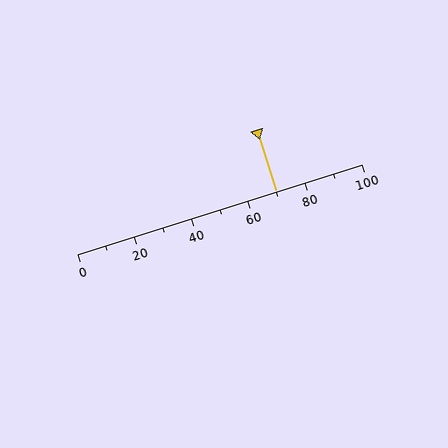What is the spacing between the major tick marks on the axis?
The major ticks are spaced 20 apart.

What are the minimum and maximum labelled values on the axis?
The axis runs from 0 to 100.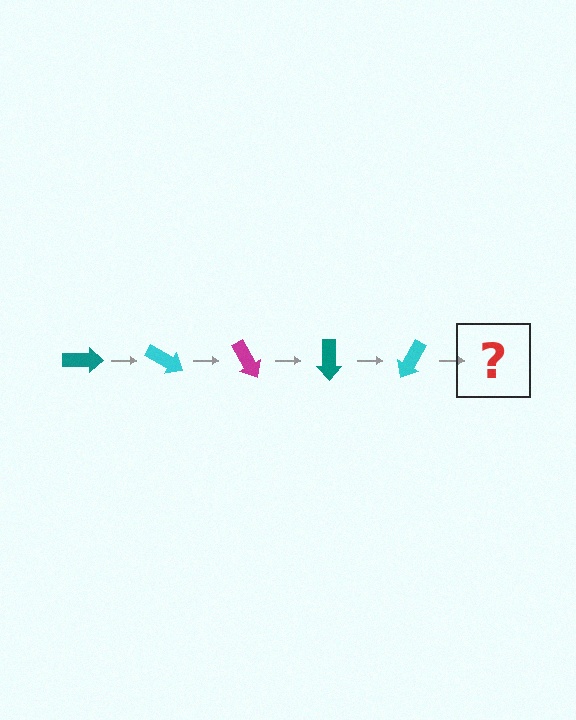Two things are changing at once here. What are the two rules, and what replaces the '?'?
The two rules are that it rotates 30 degrees each step and the color cycles through teal, cyan, and magenta. The '?' should be a magenta arrow, rotated 150 degrees from the start.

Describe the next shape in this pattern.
It should be a magenta arrow, rotated 150 degrees from the start.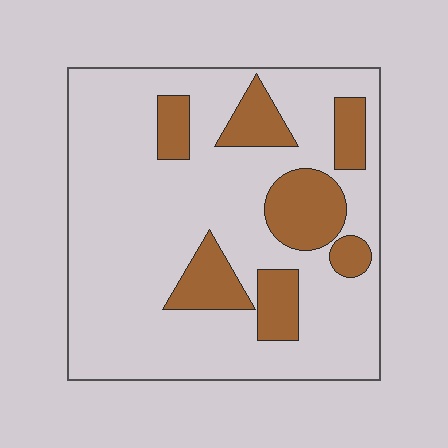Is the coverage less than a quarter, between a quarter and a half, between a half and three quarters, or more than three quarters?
Less than a quarter.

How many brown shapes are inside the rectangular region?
7.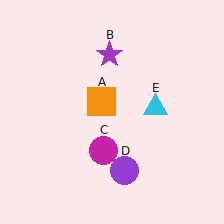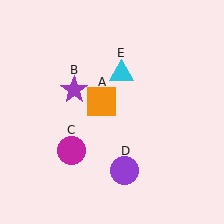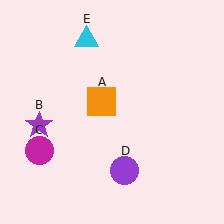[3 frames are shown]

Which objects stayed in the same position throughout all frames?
Orange square (object A) and purple circle (object D) remained stationary.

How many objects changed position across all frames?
3 objects changed position: purple star (object B), magenta circle (object C), cyan triangle (object E).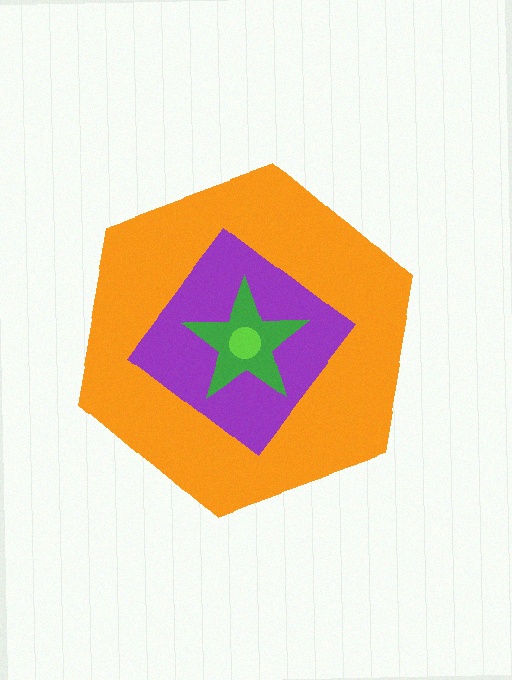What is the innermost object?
The lime circle.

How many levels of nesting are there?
4.